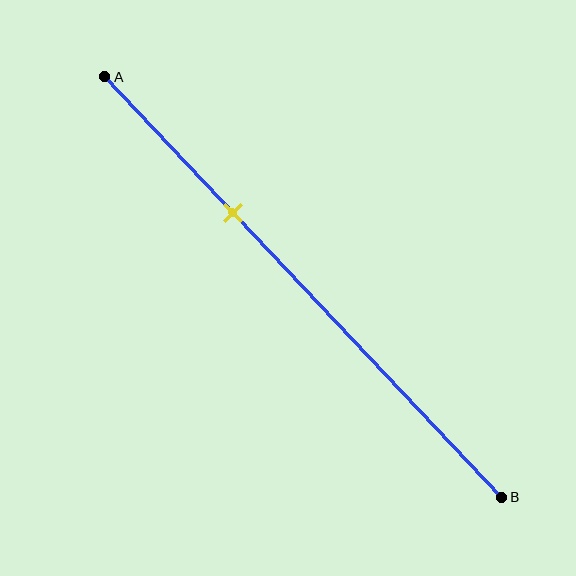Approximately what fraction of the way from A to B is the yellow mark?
The yellow mark is approximately 30% of the way from A to B.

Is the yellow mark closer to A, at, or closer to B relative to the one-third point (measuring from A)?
The yellow mark is approximately at the one-third point of segment AB.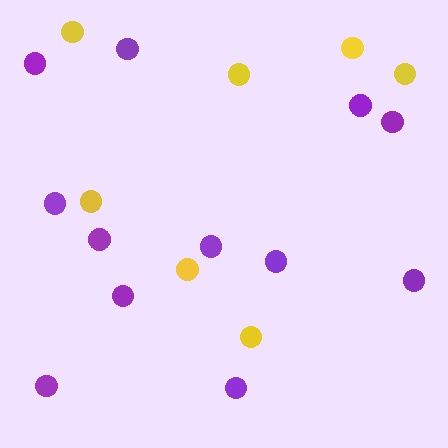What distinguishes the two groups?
There are 2 groups: one group of yellow circles (7) and one group of purple circles (12).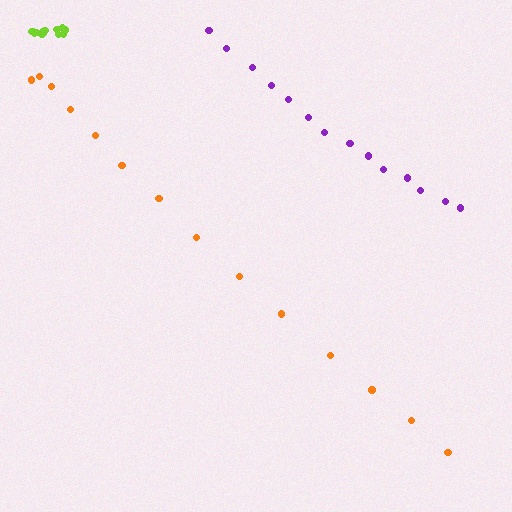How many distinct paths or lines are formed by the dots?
There are 3 distinct paths.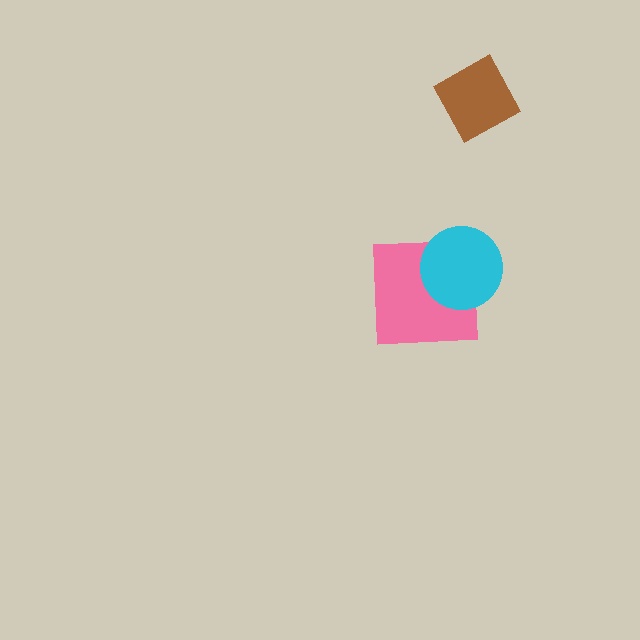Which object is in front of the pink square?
The cyan circle is in front of the pink square.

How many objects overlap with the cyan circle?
1 object overlaps with the cyan circle.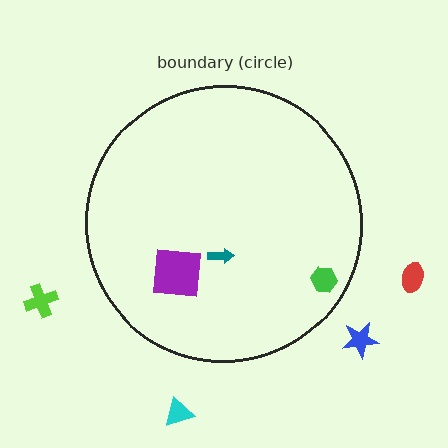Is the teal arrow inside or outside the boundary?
Inside.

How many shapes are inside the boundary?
3 inside, 4 outside.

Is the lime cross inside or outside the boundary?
Outside.